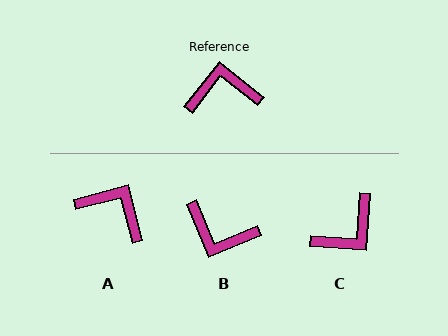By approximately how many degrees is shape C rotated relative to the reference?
Approximately 146 degrees clockwise.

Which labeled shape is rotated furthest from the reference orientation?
B, about 150 degrees away.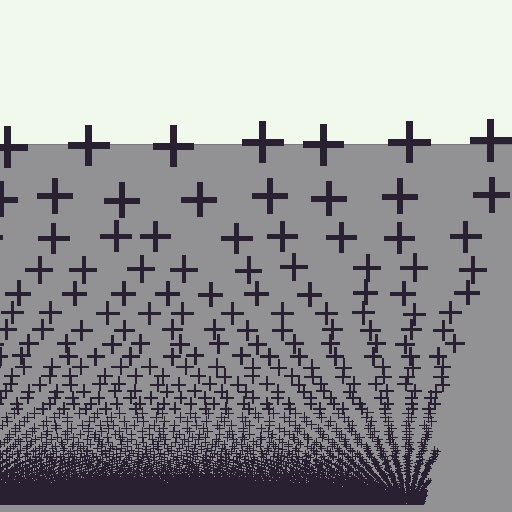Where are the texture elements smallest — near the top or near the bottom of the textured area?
Near the bottom.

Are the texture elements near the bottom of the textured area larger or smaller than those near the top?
Smaller. The gradient is inverted — elements near the bottom are smaller and denser.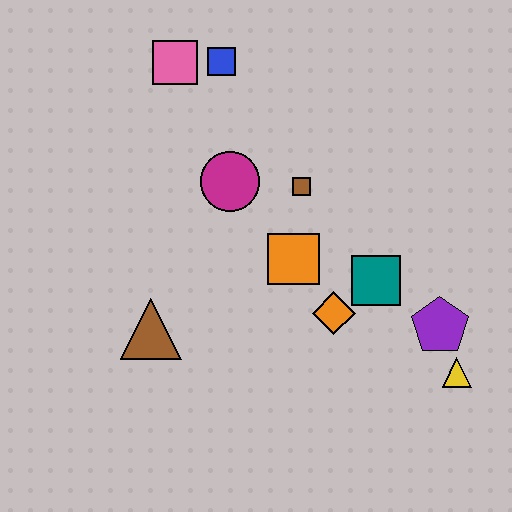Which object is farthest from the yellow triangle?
The pink square is farthest from the yellow triangle.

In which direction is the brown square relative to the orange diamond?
The brown square is above the orange diamond.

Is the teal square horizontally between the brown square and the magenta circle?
No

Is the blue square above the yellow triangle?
Yes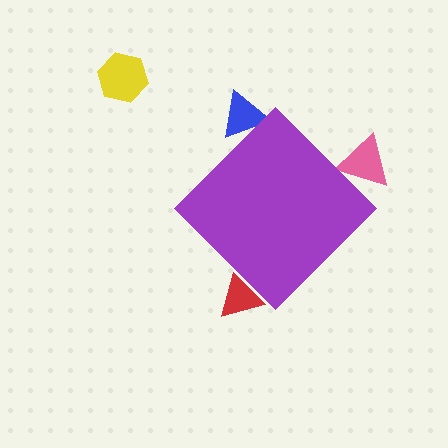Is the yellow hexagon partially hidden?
No, the yellow hexagon is fully visible.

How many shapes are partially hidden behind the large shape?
3 shapes are partially hidden.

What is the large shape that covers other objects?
A purple diamond.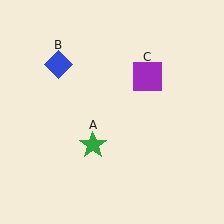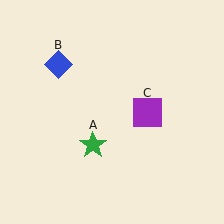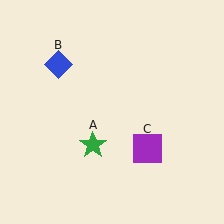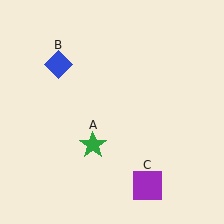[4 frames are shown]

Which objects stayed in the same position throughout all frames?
Green star (object A) and blue diamond (object B) remained stationary.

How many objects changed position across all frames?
1 object changed position: purple square (object C).